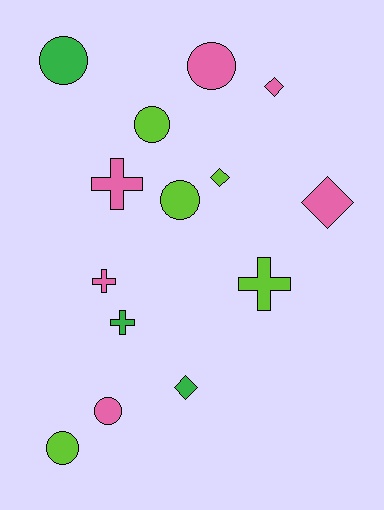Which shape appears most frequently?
Circle, with 6 objects.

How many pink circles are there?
There are 2 pink circles.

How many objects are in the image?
There are 14 objects.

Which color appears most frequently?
Pink, with 6 objects.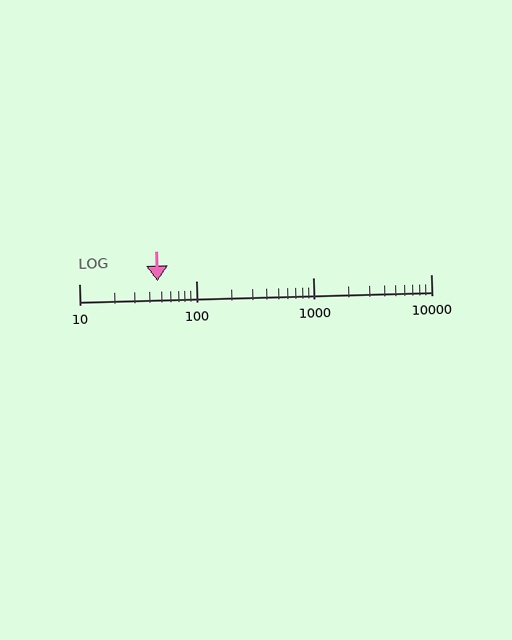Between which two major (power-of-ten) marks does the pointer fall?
The pointer is between 10 and 100.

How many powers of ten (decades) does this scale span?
The scale spans 3 decades, from 10 to 10000.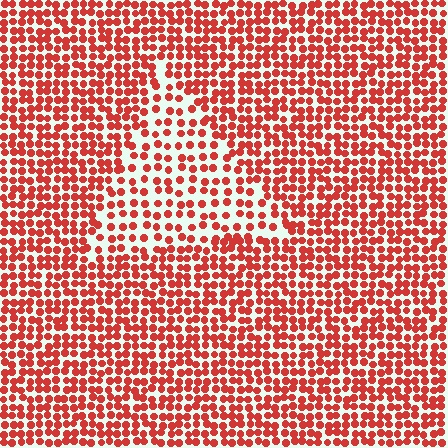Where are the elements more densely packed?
The elements are more densely packed outside the triangle boundary.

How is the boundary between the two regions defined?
The boundary is defined by a change in element density (approximately 1.8x ratio). All elements are the same color, size, and shape.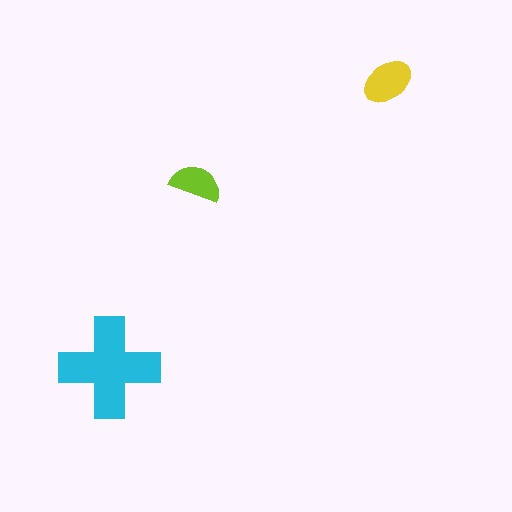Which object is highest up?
The yellow ellipse is topmost.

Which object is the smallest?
The lime semicircle.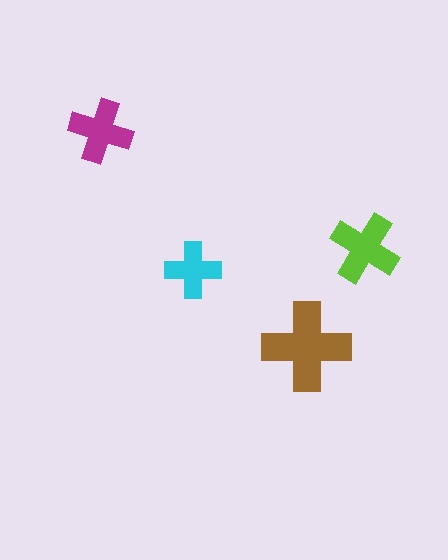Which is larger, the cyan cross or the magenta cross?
The magenta one.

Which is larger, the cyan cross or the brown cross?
The brown one.